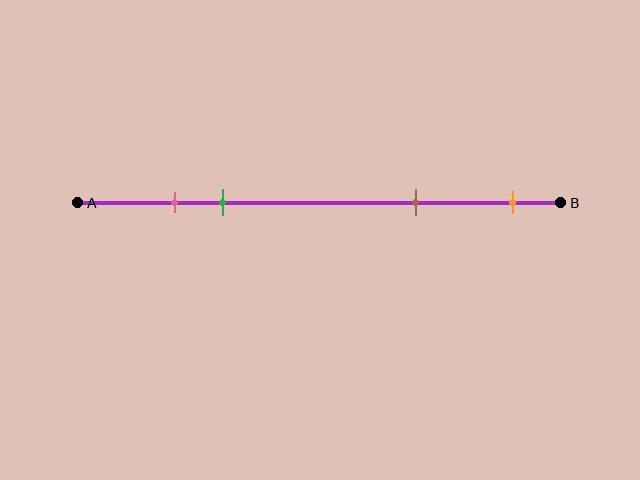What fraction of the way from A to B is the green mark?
The green mark is approximately 30% (0.3) of the way from A to B.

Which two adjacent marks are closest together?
The pink and green marks are the closest adjacent pair.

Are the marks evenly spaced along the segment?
No, the marks are not evenly spaced.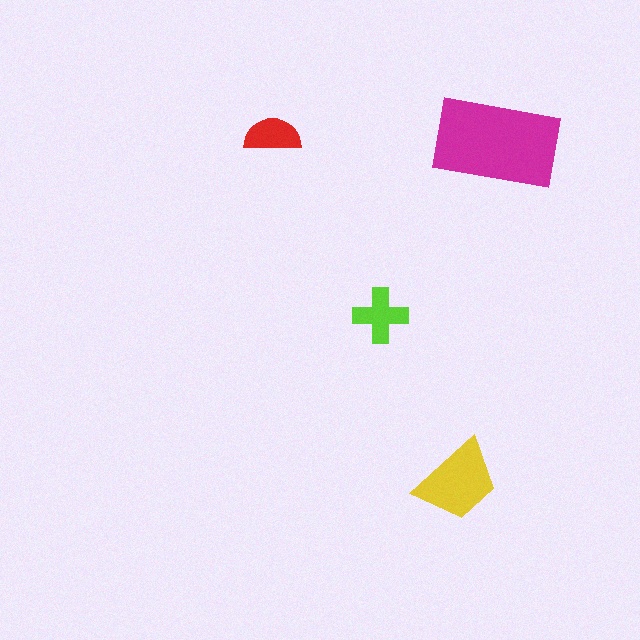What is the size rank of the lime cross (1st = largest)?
3rd.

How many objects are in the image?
There are 4 objects in the image.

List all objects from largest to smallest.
The magenta rectangle, the yellow trapezoid, the lime cross, the red semicircle.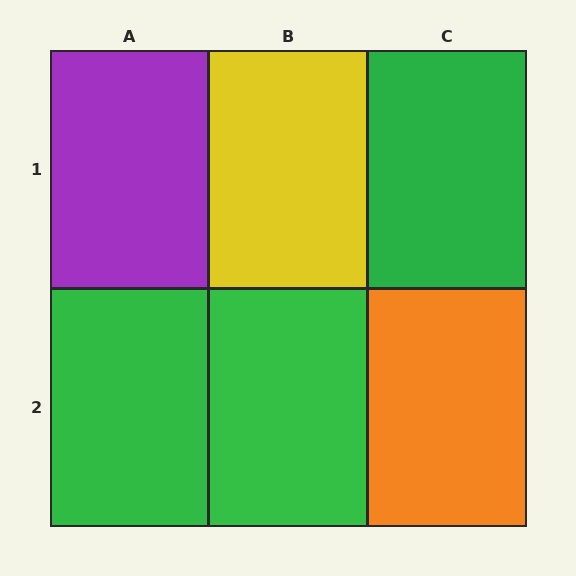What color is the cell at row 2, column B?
Green.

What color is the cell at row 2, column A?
Green.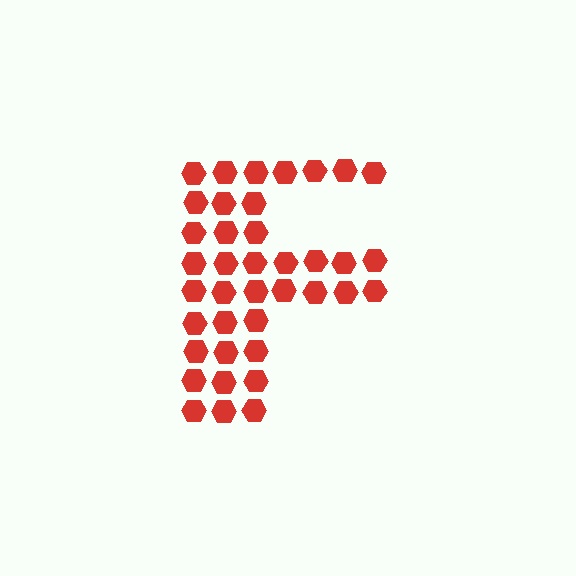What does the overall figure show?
The overall figure shows the letter F.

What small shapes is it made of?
It is made of small hexagons.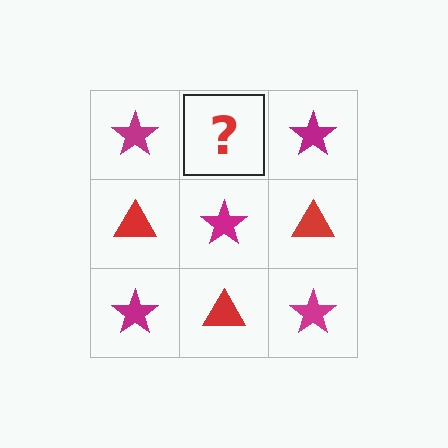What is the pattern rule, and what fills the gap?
The rule is that it alternates magenta star and red triangle in a checkerboard pattern. The gap should be filled with a red triangle.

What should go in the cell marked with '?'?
The missing cell should contain a red triangle.